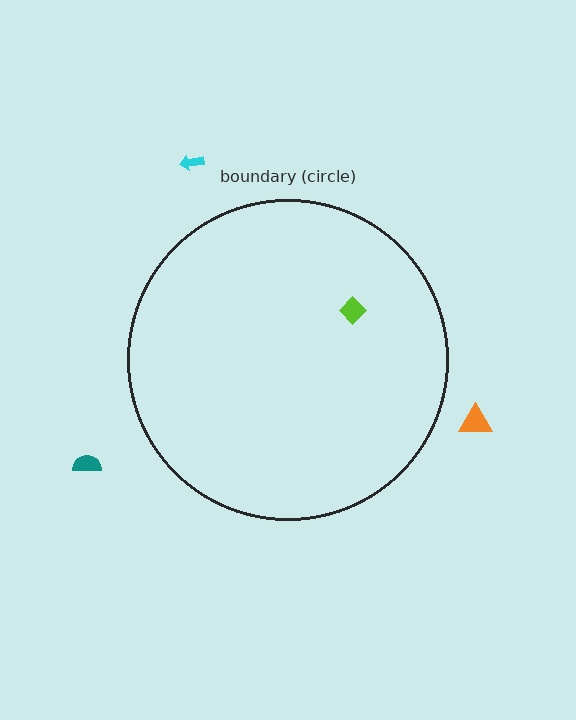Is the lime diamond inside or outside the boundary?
Inside.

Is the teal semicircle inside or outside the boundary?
Outside.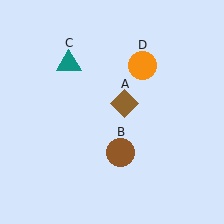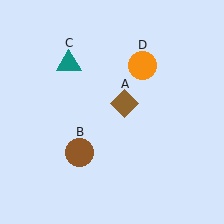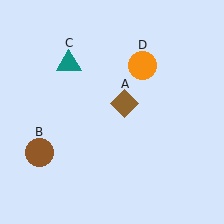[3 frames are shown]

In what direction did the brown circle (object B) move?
The brown circle (object B) moved left.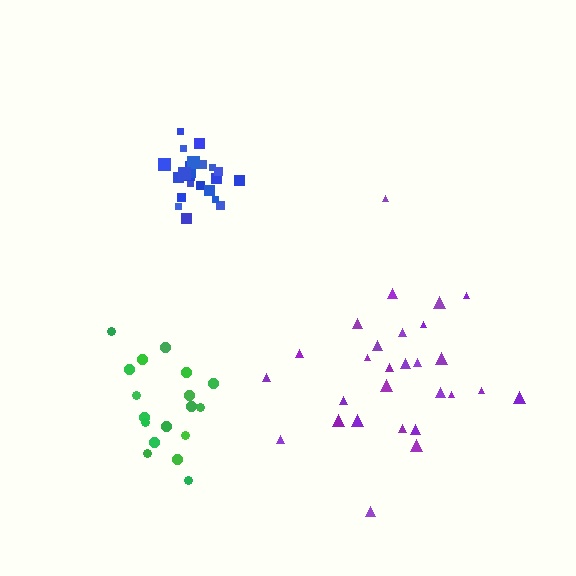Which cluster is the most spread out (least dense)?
Purple.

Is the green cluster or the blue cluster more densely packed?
Blue.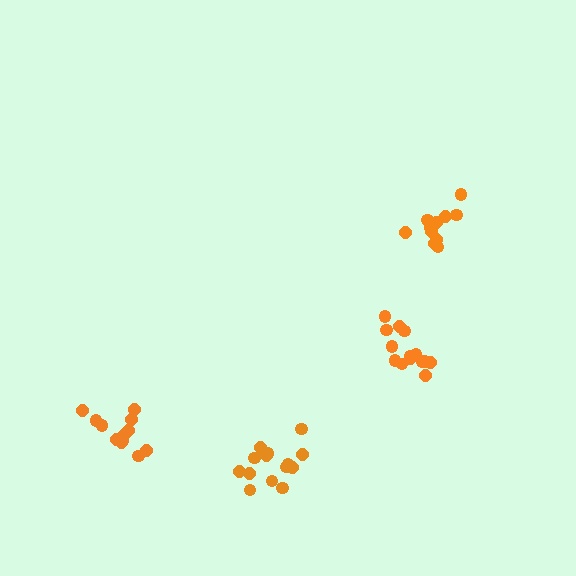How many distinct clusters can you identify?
There are 4 distinct clusters.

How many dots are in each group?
Group 1: 12 dots, Group 2: 12 dots, Group 3: 14 dots, Group 4: 14 dots (52 total).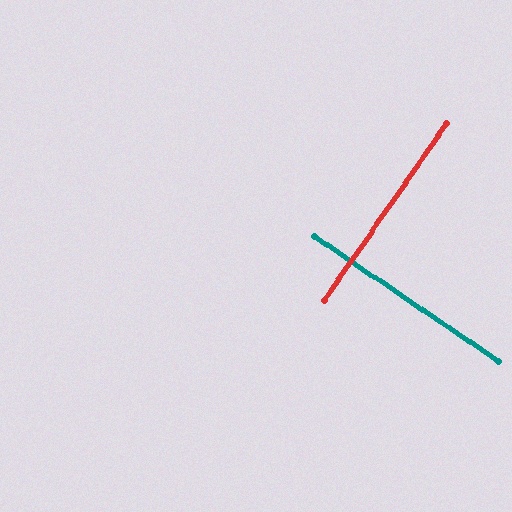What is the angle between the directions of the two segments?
Approximately 89 degrees.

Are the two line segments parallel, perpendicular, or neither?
Perpendicular — they meet at approximately 89°.